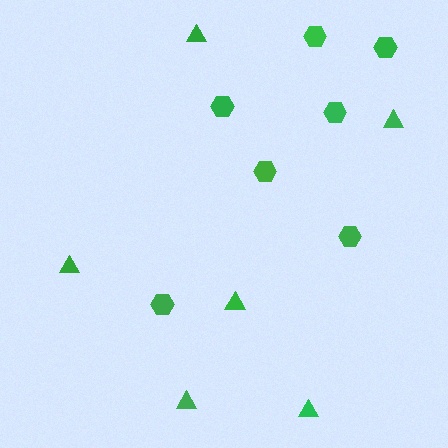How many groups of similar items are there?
There are 2 groups: one group of hexagons (7) and one group of triangles (6).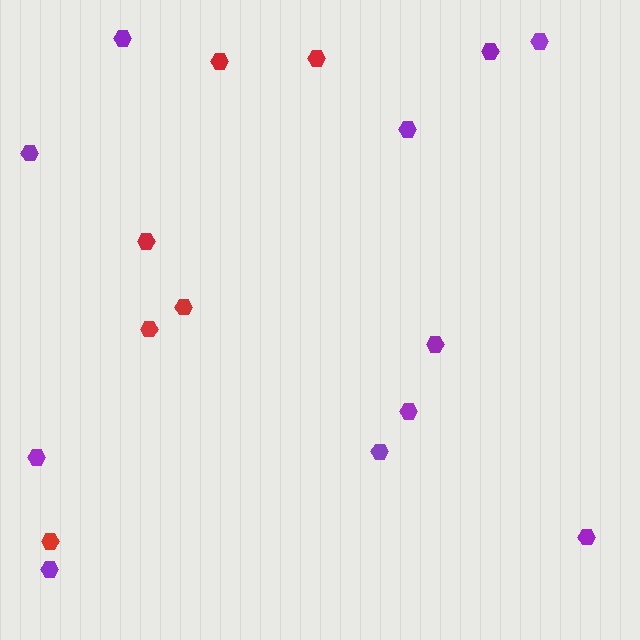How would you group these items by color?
There are 2 groups: one group of purple hexagons (11) and one group of red hexagons (6).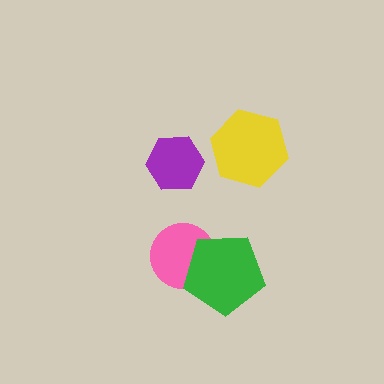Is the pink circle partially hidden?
Yes, it is partially covered by another shape.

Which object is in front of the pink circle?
The green pentagon is in front of the pink circle.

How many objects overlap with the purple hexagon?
0 objects overlap with the purple hexagon.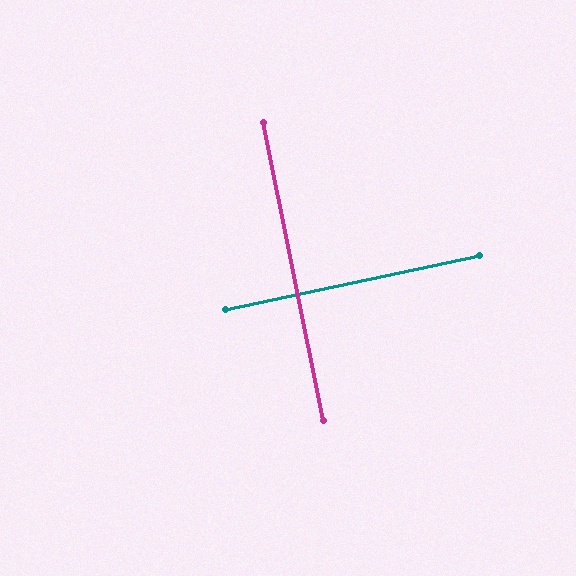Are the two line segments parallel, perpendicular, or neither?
Perpendicular — they meet at approximately 89°.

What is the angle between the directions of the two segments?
Approximately 89 degrees.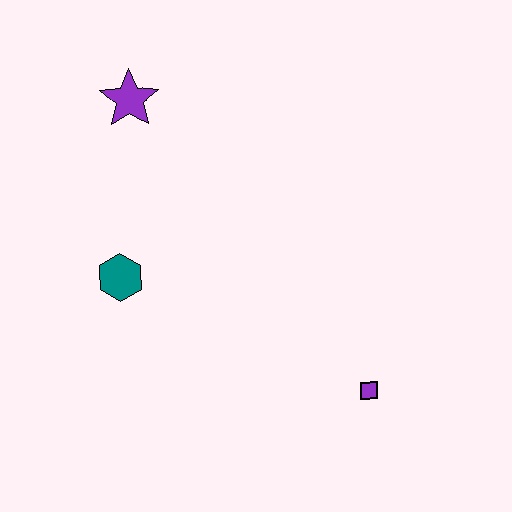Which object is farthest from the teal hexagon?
The purple square is farthest from the teal hexagon.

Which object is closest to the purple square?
The teal hexagon is closest to the purple square.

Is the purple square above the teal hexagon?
No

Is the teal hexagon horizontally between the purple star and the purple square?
No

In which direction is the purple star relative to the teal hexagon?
The purple star is above the teal hexagon.